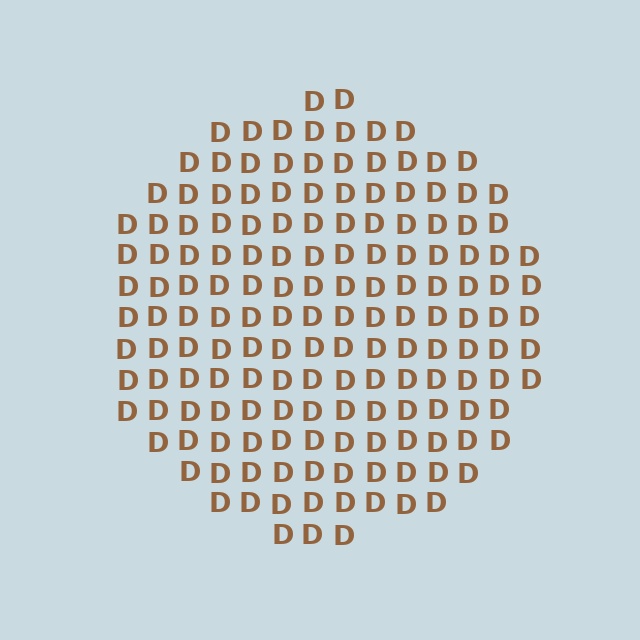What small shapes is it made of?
It is made of small letter D's.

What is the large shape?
The large shape is a circle.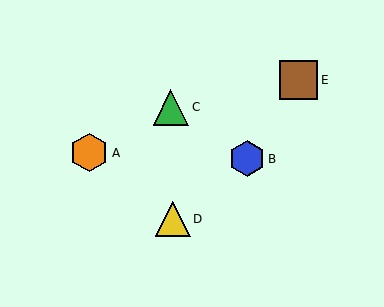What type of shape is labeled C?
Shape C is a green triangle.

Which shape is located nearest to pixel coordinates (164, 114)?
The green triangle (labeled C) at (171, 107) is nearest to that location.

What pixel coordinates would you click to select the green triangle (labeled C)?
Click at (171, 107) to select the green triangle C.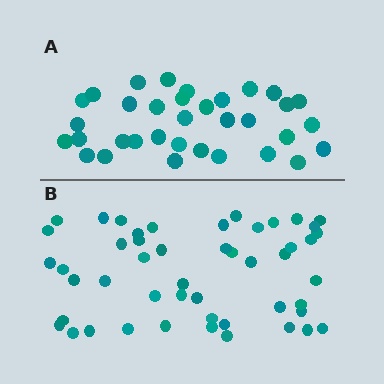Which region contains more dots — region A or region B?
Region B (the bottom region) has more dots.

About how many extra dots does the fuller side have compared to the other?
Region B has approximately 15 more dots than region A.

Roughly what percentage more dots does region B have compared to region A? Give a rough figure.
About 45% more.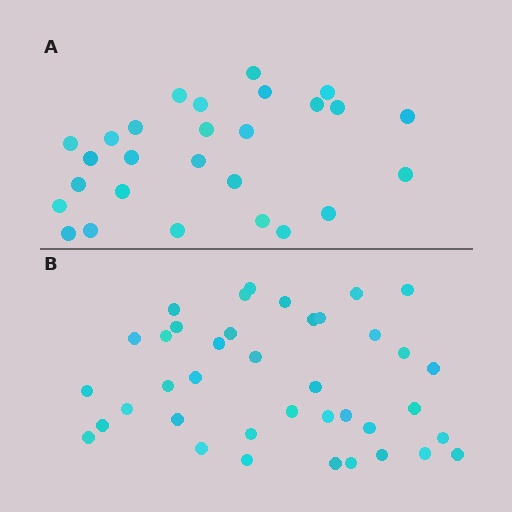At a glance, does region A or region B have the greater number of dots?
Region B (the bottom region) has more dots.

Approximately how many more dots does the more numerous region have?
Region B has roughly 12 or so more dots than region A.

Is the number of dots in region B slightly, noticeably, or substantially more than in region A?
Region B has noticeably more, but not dramatically so. The ratio is roughly 1.4 to 1.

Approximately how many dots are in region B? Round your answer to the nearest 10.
About 40 dots. (The exact count is 39, which rounds to 40.)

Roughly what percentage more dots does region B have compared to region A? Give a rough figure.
About 45% more.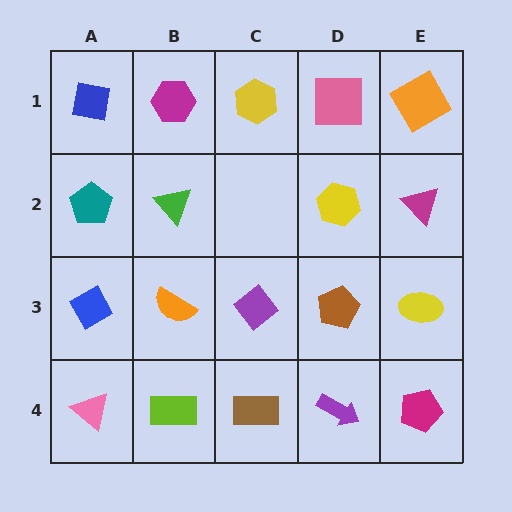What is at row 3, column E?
A yellow ellipse.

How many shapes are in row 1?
5 shapes.